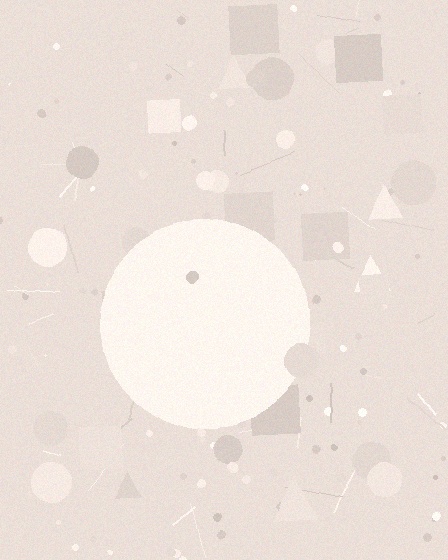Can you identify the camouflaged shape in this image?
The camouflaged shape is a circle.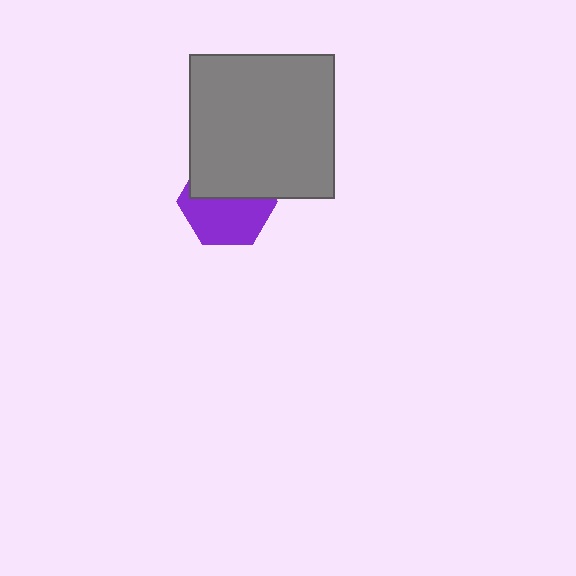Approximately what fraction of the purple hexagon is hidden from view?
Roughly 45% of the purple hexagon is hidden behind the gray square.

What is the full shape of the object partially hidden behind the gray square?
The partially hidden object is a purple hexagon.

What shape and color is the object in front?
The object in front is a gray square.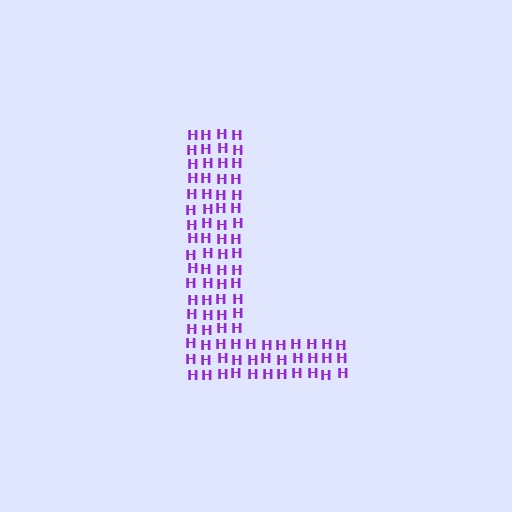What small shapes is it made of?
It is made of small letter H's.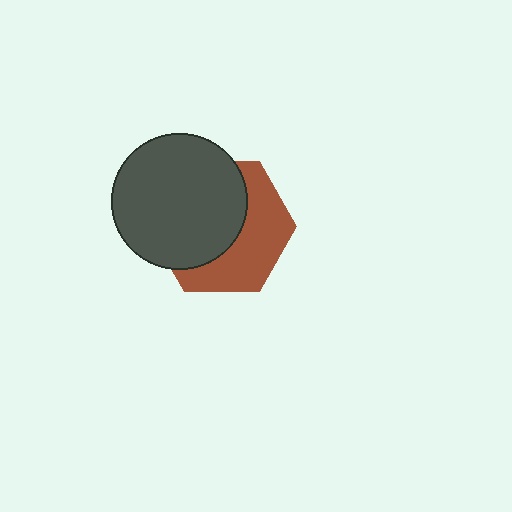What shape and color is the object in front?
The object in front is a dark gray circle.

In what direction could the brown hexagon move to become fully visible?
The brown hexagon could move toward the lower-right. That would shift it out from behind the dark gray circle entirely.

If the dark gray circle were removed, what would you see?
You would see the complete brown hexagon.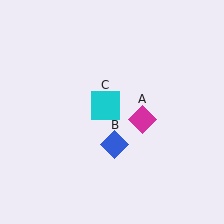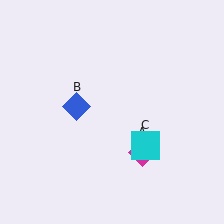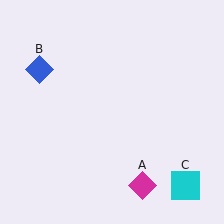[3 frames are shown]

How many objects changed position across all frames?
3 objects changed position: magenta diamond (object A), blue diamond (object B), cyan square (object C).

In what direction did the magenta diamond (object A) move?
The magenta diamond (object A) moved down.